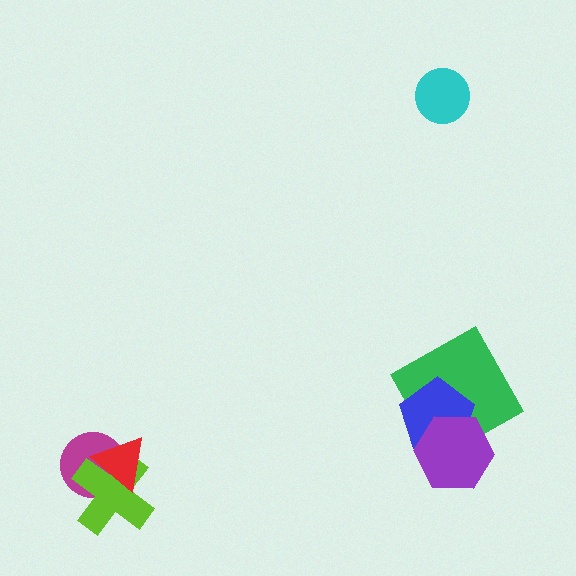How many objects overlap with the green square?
2 objects overlap with the green square.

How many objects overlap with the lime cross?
2 objects overlap with the lime cross.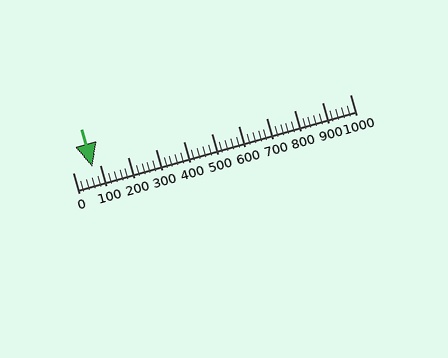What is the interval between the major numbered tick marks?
The major tick marks are spaced 100 units apart.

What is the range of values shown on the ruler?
The ruler shows values from 0 to 1000.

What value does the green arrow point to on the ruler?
The green arrow points to approximately 72.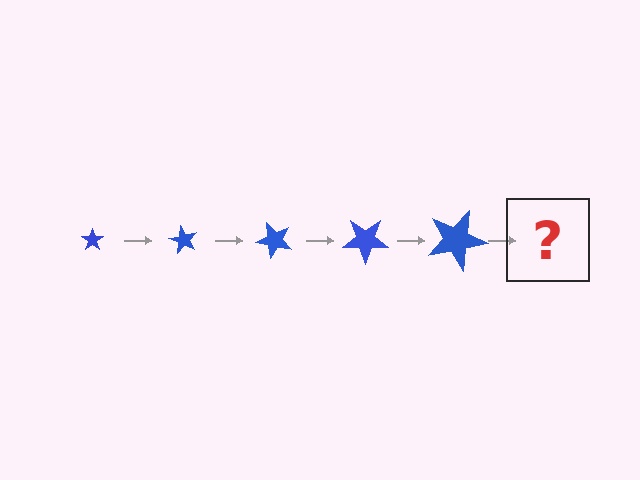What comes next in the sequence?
The next element should be a star, larger than the previous one and rotated 300 degrees from the start.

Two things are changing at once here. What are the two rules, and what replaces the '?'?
The two rules are that the star grows larger each step and it rotates 60 degrees each step. The '?' should be a star, larger than the previous one and rotated 300 degrees from the start.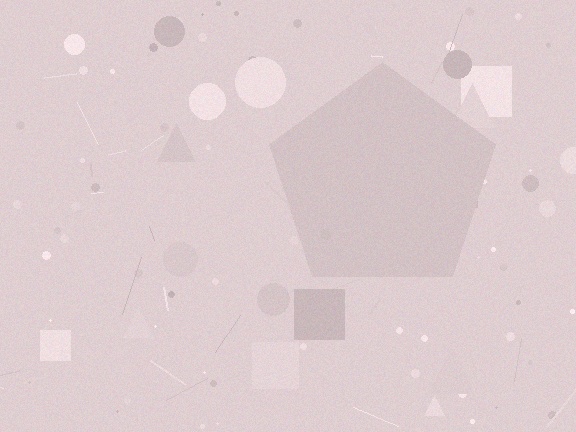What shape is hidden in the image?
A pentagon is hidden in the image.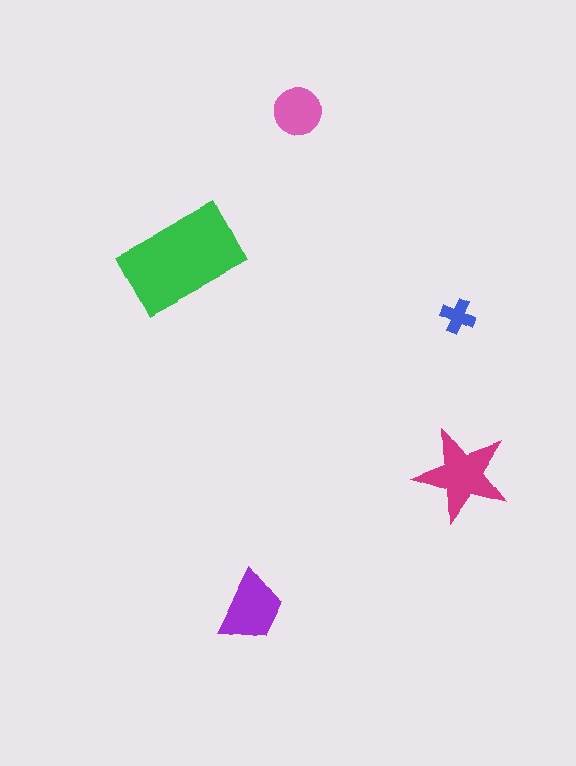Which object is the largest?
The green rectangle.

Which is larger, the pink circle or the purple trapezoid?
The purple trapezoid.